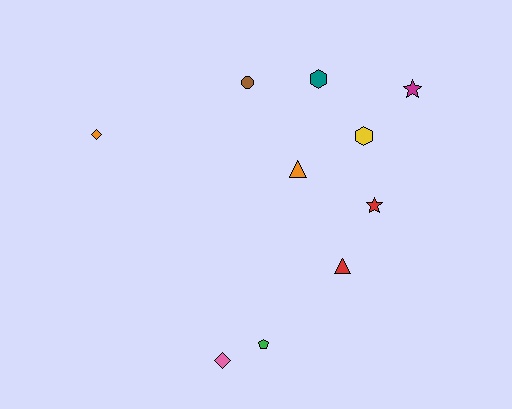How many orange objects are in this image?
There are 2 orange objects.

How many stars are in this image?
There are 2 stars.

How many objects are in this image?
There are 10 objects.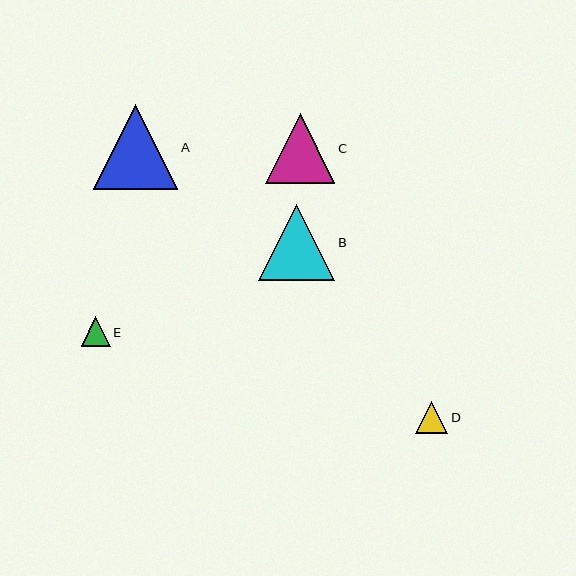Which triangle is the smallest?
Triangle E is the smallest with a size of approximately 29 pixels.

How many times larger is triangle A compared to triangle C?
Triangle A is approximately 1.2 times the size of triangle C.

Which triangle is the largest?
Triangle A is the largest with a size of approximately 84 pixels.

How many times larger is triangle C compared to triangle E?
Triangle C is approximately 2.4 times the size of triangle E.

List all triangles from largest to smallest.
From largest to smallest: A, B, C, D, E.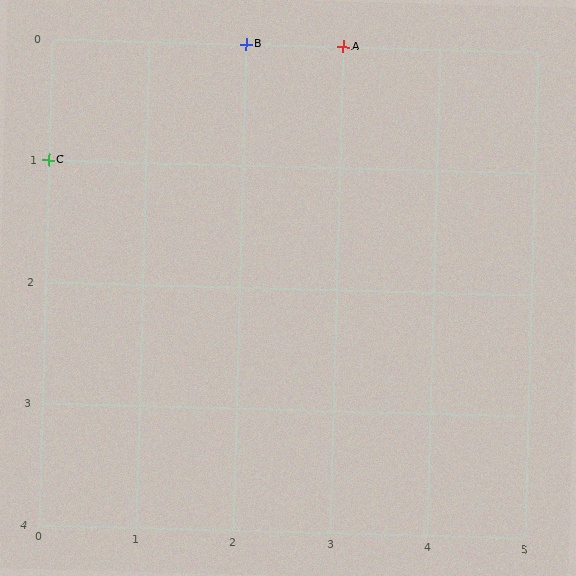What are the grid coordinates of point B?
Point B is at grid coordinates (2, 0).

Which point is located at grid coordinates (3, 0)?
Point A is at (3, 0).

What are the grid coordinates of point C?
Point C is at grid coordinates (0, 1).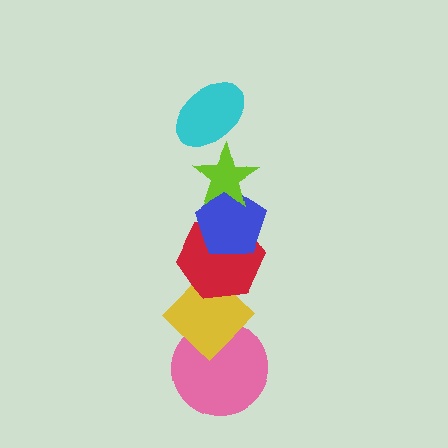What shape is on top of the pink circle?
The yellow diamond is on top of the pink circle.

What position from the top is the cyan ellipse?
The cyan ellipse is 1st from the top.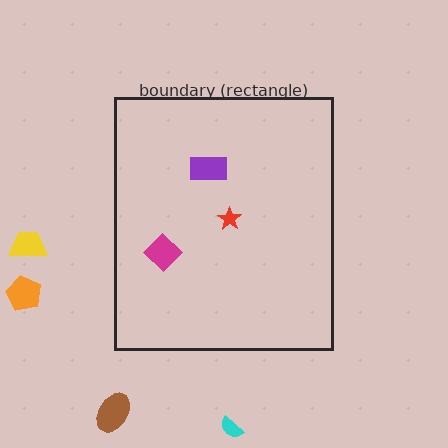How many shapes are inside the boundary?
3 inside, 4 outside.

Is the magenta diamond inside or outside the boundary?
Inside.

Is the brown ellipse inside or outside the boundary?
Outside.